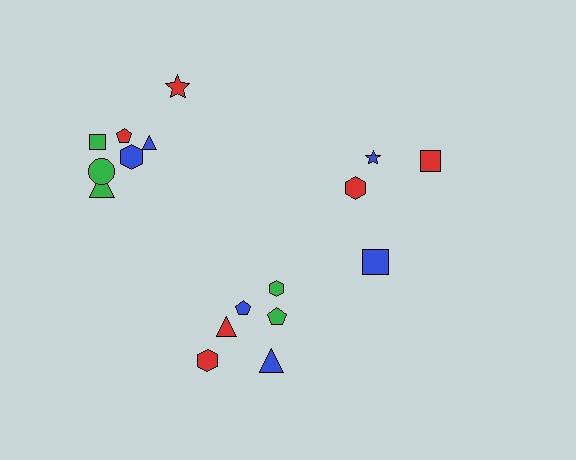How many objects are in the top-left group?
There are 7 objects.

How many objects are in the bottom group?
There are 6 objects.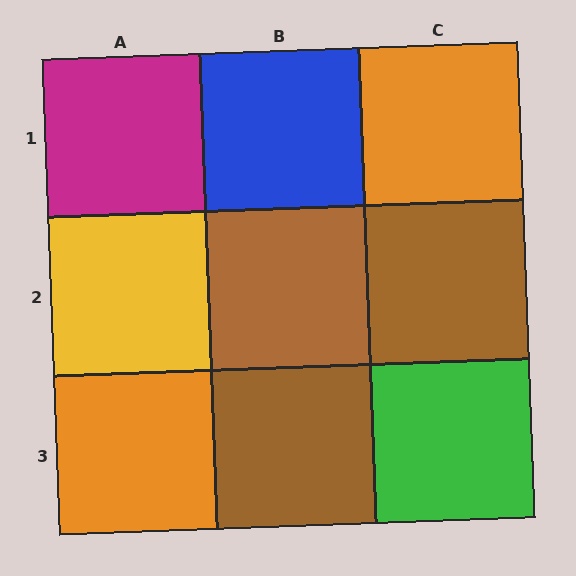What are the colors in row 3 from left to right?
Orange, brown, green.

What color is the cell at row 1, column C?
Orange.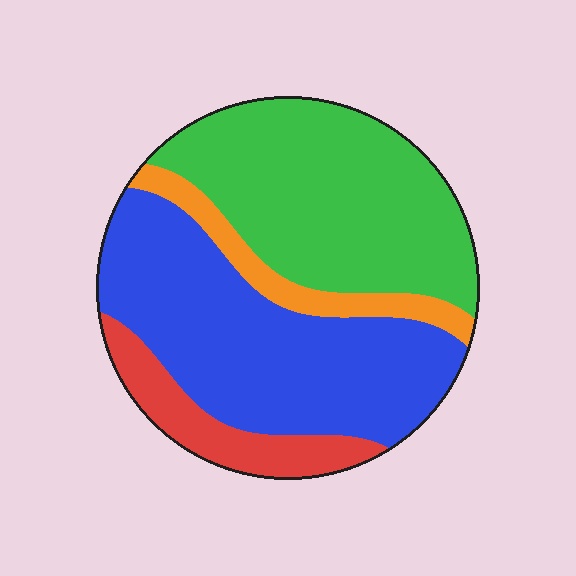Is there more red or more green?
Green.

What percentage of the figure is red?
Red takes up about one eighth (1/8) of the figure.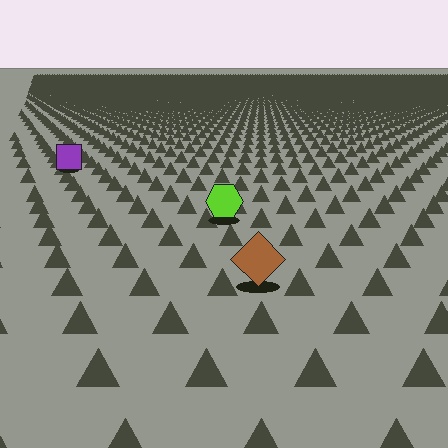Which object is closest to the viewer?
The brown diamond is closest. The texture marks near it are larger and more spread out.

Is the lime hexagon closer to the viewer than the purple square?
Yes. The lime hexagon is closer — you can tell from the texture gradient: the ground texture is coarser near it.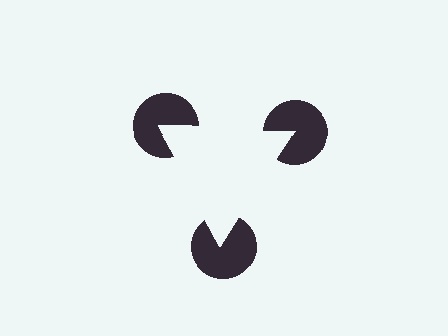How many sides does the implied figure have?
3 sides.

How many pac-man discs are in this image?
There are 3 — one at each vertex of the illusory triangle.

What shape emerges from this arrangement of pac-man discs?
An illusory triangle — its edges are inferred from the aligned wedge cuts in the pac-man discs, not physically drawn.